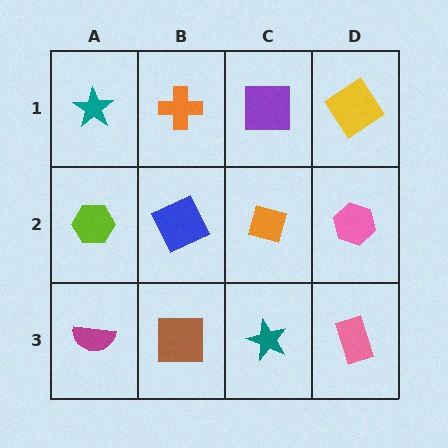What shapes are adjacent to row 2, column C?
A purple square (row 1, column C), a teal star (row 3, column C), a blue square (row 2, column B), a pink hexagon (row 2, column D).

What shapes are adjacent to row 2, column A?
A teal star (row 1, column A), a magenta semicircle (row 3, column A), a blue square (row 2, column B).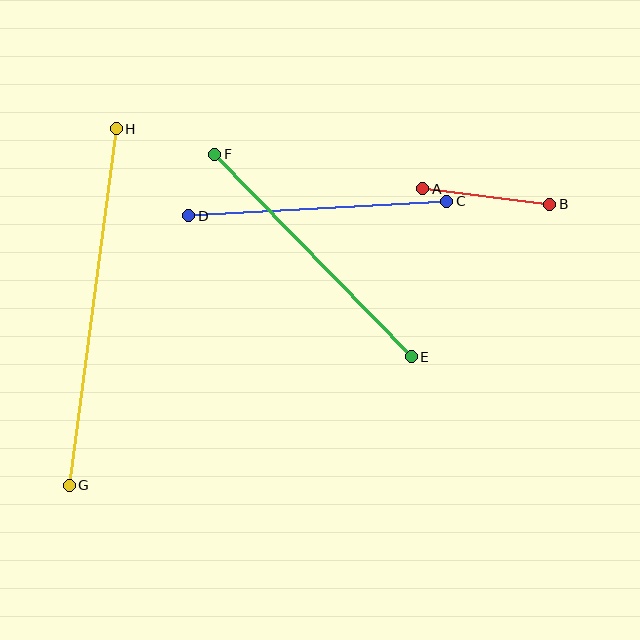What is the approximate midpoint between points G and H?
The midpoint is at approximately (93, 307) pixels.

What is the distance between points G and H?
The distance is approximately 360 pixels.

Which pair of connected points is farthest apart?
Points G and H are farthest apart.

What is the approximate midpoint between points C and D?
The midpoint is at approximately (318, 209) pixels.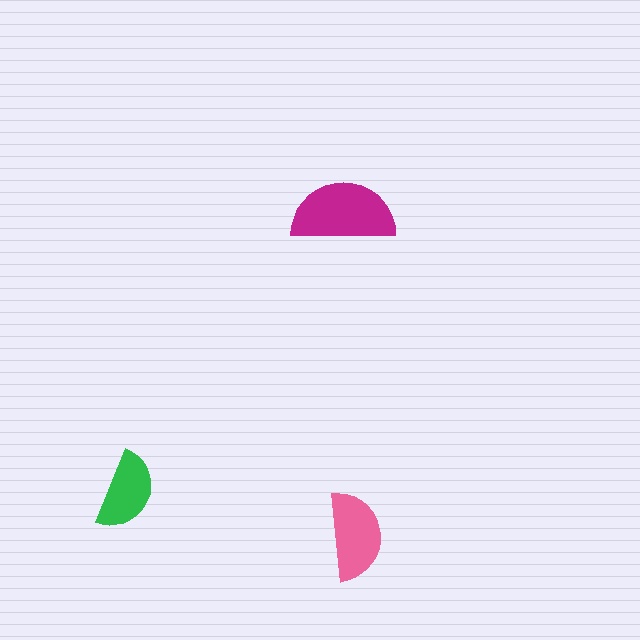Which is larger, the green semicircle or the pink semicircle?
The pink one.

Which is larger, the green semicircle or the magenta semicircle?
The magenta one.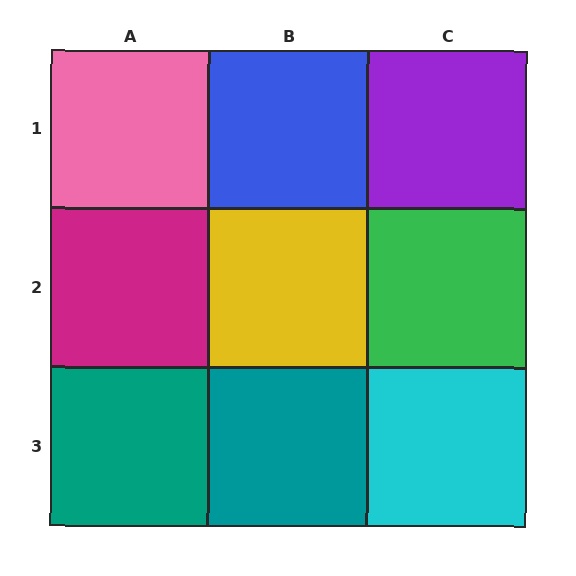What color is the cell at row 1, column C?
Purple.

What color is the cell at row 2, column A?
Magenta.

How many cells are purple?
1 cell is purple.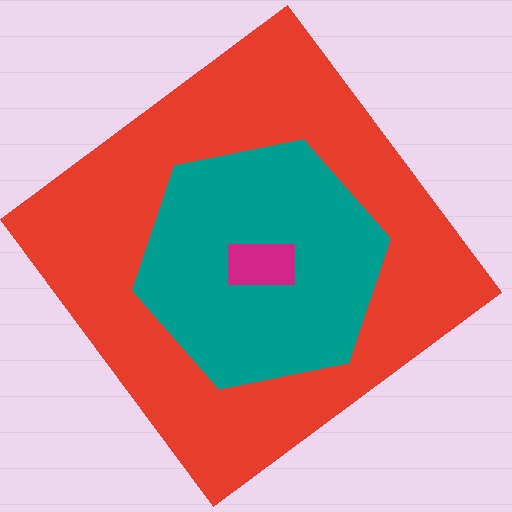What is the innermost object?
The magenta rectangle.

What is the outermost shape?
The red diamond.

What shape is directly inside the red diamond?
The teal hexagon.